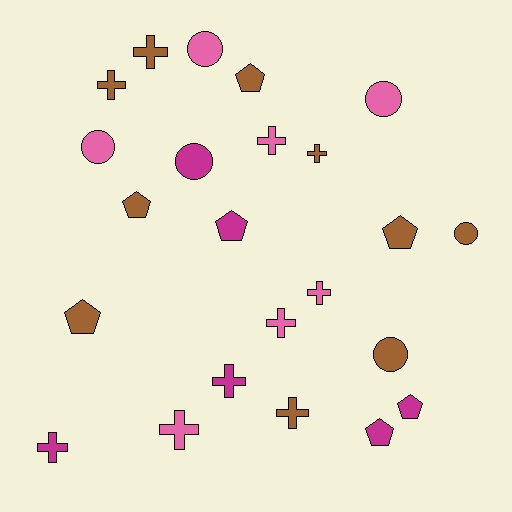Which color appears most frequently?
Brown, with 10 objects.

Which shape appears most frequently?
Cross, with 10 objects.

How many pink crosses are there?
There are 4 pink crosses.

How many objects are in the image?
There are 23 objects.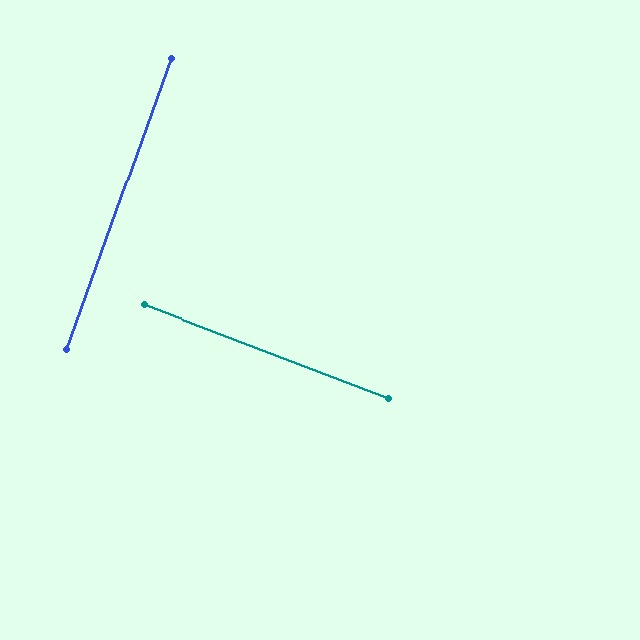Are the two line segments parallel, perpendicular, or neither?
Perpendicular — they meet at approximately 89°.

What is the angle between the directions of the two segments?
Approximately 89 degrees.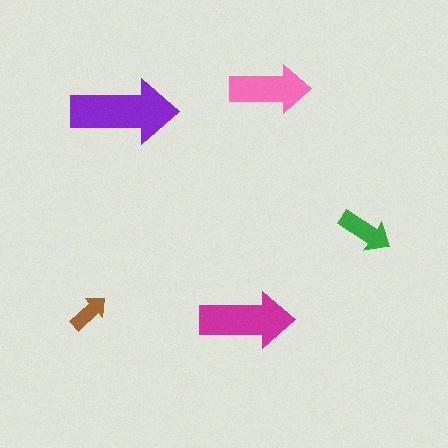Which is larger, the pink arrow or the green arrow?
The pink one.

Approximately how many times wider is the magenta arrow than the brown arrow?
About 2.5 times wider.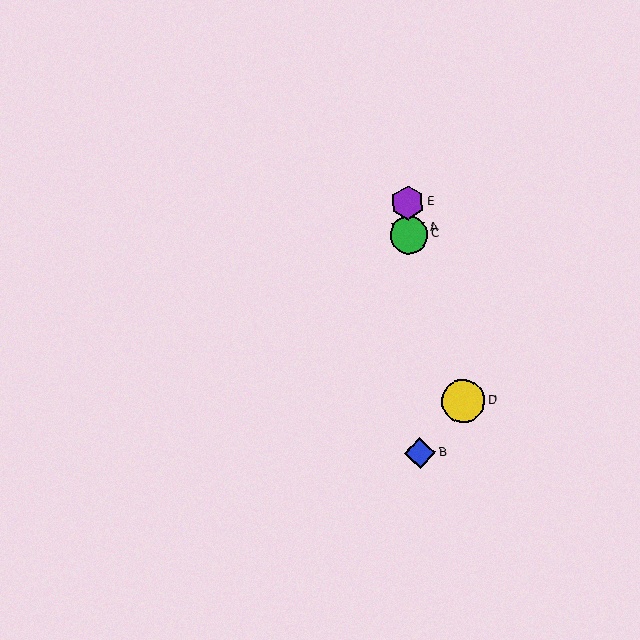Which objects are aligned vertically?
Objects A, B, C, E are aligned vertically.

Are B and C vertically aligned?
Yes, both are at x≈420.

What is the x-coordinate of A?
Object A is at x≈409.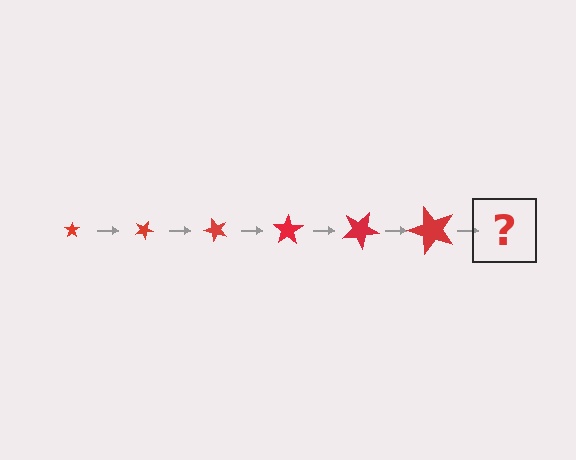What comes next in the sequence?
The next element should be a star, larger than the previous one and rotated 150 degrees from the start.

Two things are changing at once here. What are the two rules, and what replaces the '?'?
The two rules are that the star grows larger each step and it rotates 25 degrees each step. The '?' should be a star, larger than the previous one and rotated 150 degrees from the start.